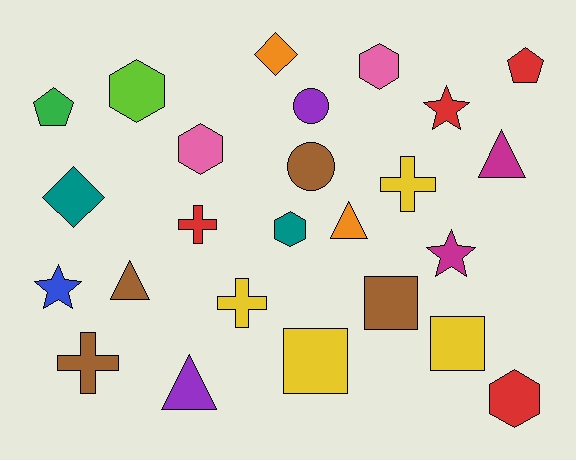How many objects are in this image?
There are 25 objects.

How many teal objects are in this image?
There are 2 teal objects.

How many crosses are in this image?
There are 4 crosses.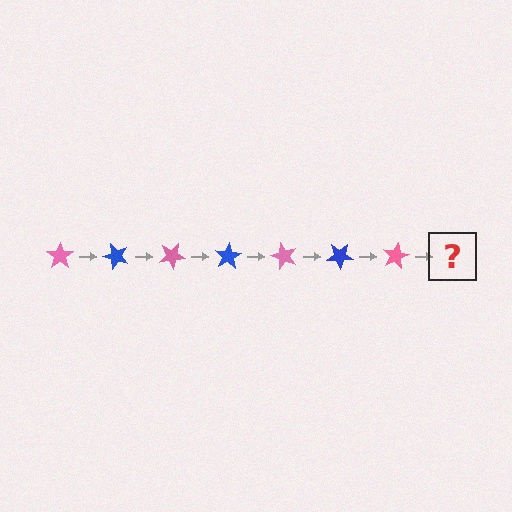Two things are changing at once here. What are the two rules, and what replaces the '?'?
The two rules are that it rotates 50 degrees each step and the color cycles through pink and blue. The '?' should be a blue star, rotated 350 degrees from the start.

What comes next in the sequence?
The next element should be a blue star, rotated 350 degrees from the start.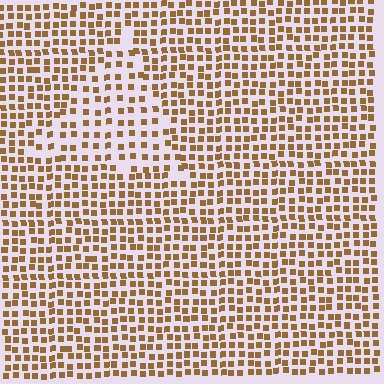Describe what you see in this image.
The image contains small brown elements arranged at two different densities. A triangle-shaped region is visible where the elements are less densely packed than the surrounding area.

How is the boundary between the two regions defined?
The boundary is defined by a change in element density (approximately 1.7x ratio). All elements are the same color, size, and shape.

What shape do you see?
I see a triangle.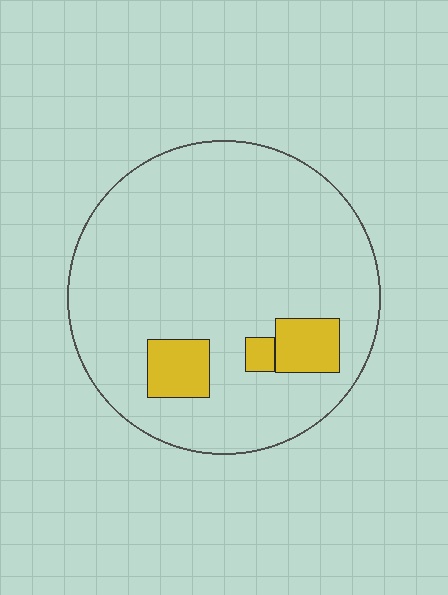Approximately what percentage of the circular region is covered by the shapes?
Approximately 10%.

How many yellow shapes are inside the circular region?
3.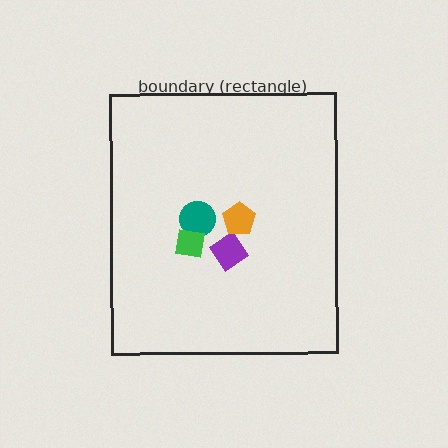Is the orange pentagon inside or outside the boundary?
Inside.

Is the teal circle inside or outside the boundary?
Inside.